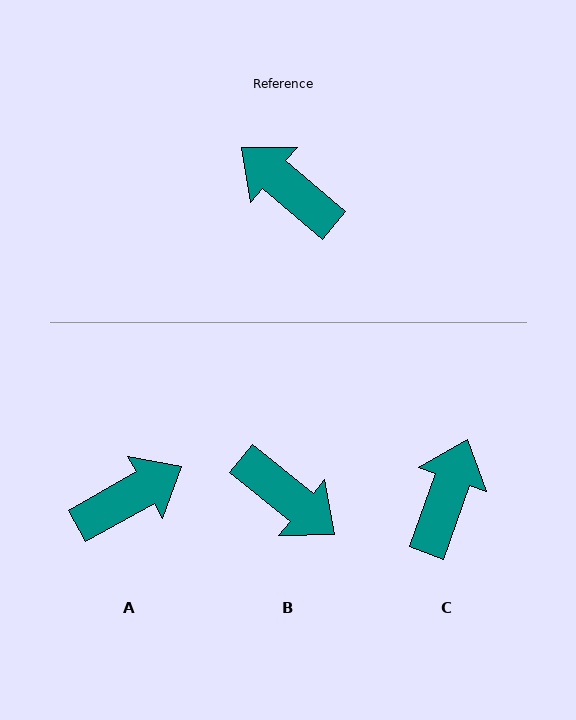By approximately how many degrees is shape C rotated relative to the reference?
Approximately 70 degrees clockwise.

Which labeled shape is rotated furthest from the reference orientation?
B, about 179 degrees away.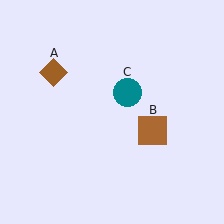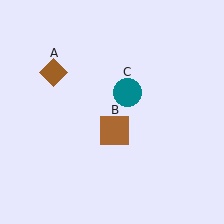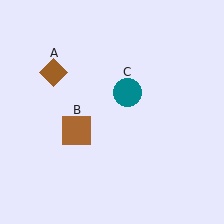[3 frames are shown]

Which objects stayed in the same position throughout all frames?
Brown diamond (object A) and teal circle (object C) remained stationary.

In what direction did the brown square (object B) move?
The brown square (object B) moved left.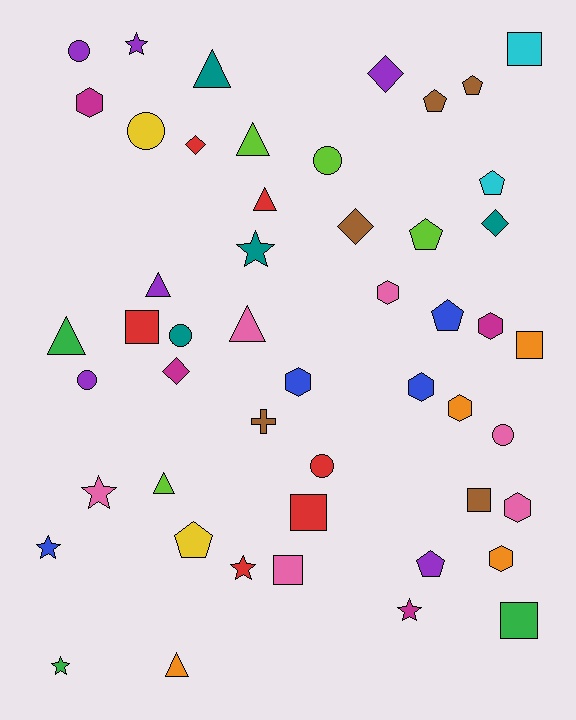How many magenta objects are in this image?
There are 4 magenta objects.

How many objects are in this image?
There are 50 objects.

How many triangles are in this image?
There are 8 triangles.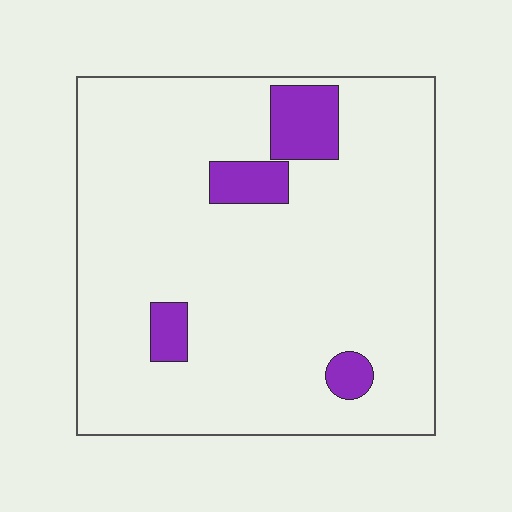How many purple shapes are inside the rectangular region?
4.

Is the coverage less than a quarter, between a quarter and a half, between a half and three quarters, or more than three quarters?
Less than a quarter.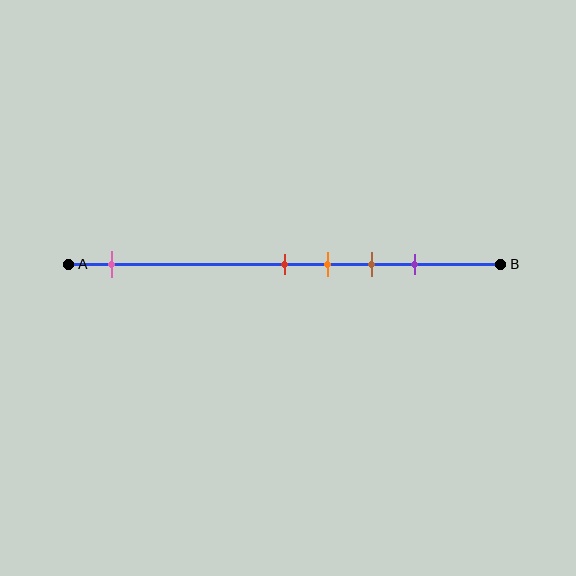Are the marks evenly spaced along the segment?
No, the marks are not evenly spaced.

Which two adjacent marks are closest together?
The red and orange marks are the closest adjacent pair.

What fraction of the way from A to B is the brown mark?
The brown mark is approximately 70% (0.7) of the way from A to B.